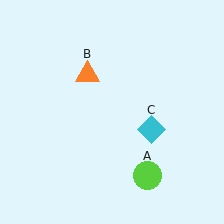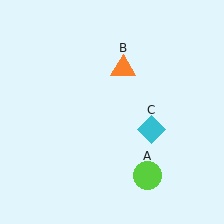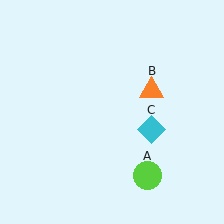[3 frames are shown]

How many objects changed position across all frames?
1 object changed position: orange triangle (object B).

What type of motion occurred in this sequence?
The orange triangle (object B) rotated clockwise around the center of the scene.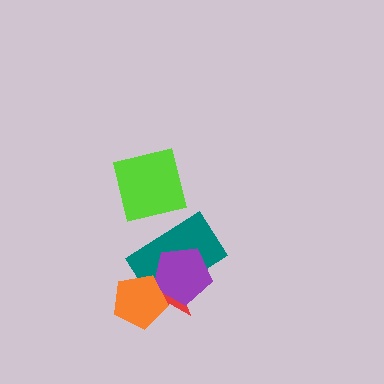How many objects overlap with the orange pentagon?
3 objects overlap with the orange pentagon.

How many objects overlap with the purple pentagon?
3 objects overlap with the purple pentagon.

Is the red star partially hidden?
Yes, it is partially covered by another shape.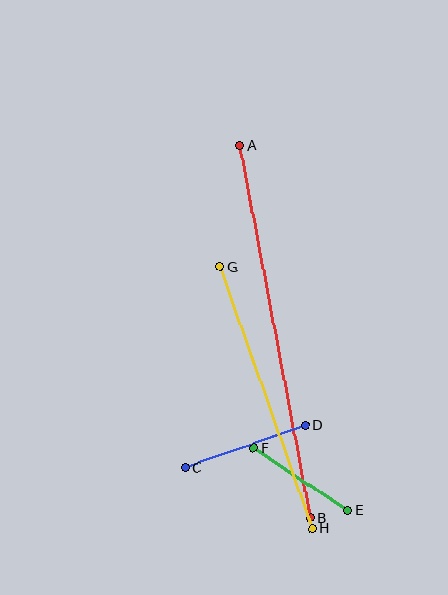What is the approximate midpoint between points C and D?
The midpoint is at approximately (245, 446) pixels.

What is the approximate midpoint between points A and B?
The midpoint is at approximately (275, 332) pixels.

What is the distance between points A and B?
The distance is approximately 379 pixels.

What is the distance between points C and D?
The distance is approximately 127 pixels.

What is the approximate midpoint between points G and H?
The midpoint is at approximately (266, 398) pixels.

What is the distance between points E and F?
The distance is approximately 112 pixels.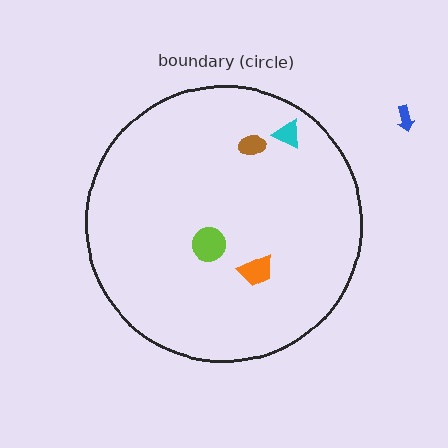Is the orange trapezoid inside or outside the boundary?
Inside.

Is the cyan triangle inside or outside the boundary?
Inside.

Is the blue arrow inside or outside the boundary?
Outside.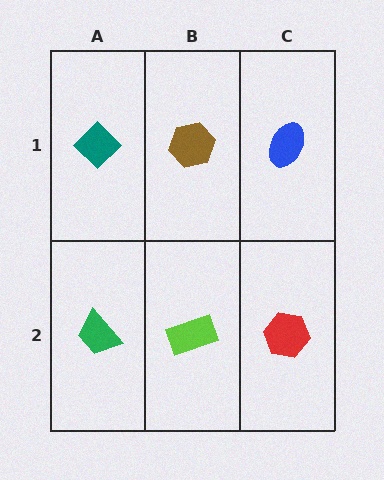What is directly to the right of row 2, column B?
A red hexagon.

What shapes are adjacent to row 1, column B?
A lime rectangle (row 2, column B), a teal diamond (row 1, column A), a blue ellipse (row 1, column C).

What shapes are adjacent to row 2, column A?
A teal diamond (row 1, column A), a lime rectangle (row 2, column B).